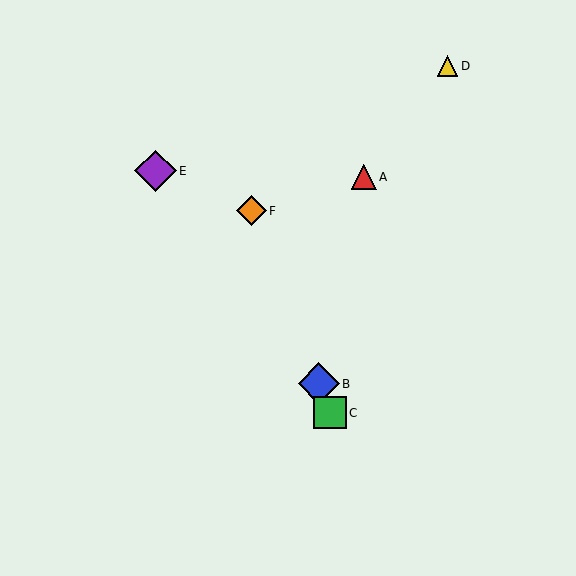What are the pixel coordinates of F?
Object F is at (252, 211).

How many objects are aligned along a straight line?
3 objects (B, C, F) are aligned along a straight line.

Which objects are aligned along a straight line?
Objects B, C, F are aligned along a straight line.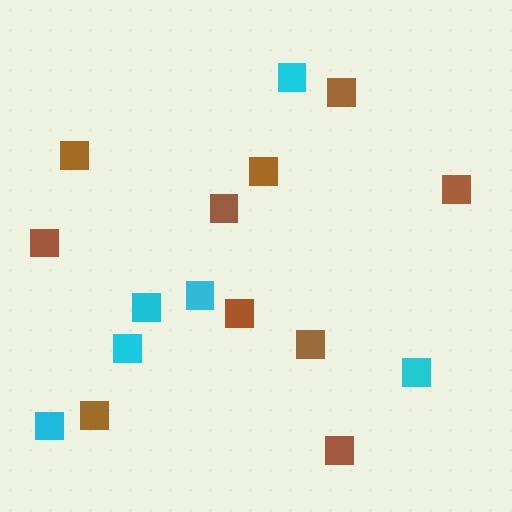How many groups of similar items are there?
There are 2 groups: one group of cyan squares (6) and one group of brown squares (10).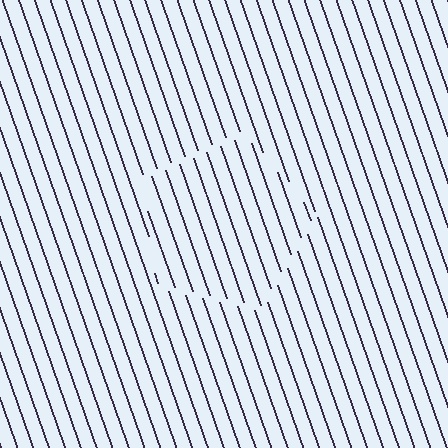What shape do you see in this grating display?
An illusory pentagon. The interior of the shape contains the same grating, shifted by half a period — the contour is defined by the phase discontinuity where line-ends from the inner and outer gratings abut.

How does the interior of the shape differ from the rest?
The interior of the shape contains the same grating, shifted by half a period — the contour is defined by the phase discontinuity where line-ends from the inner and outer gratings abut.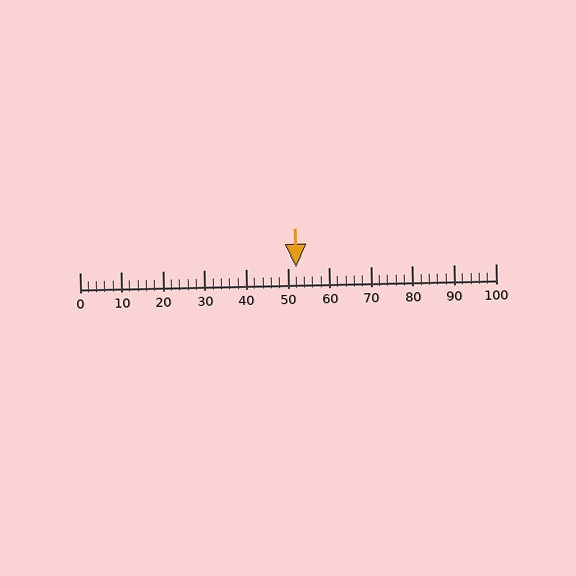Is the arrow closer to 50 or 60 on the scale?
The arrow is closer to 50.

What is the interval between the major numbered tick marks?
The major tick marks are spaced 10 units apart.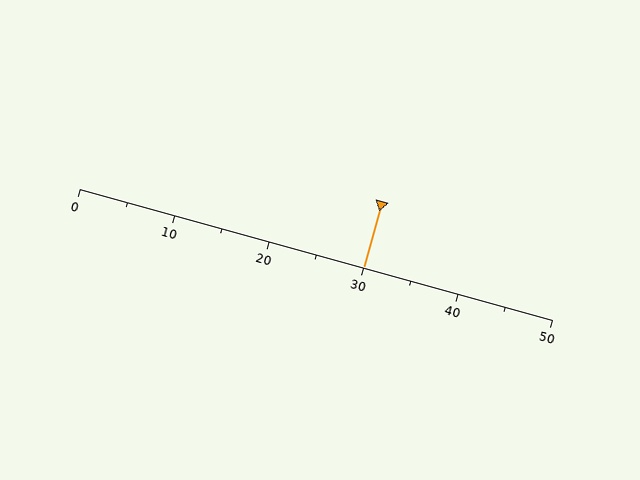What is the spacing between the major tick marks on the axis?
The major ticks are spaced 10 apart.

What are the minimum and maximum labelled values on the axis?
The axis runs from 0 to 50.